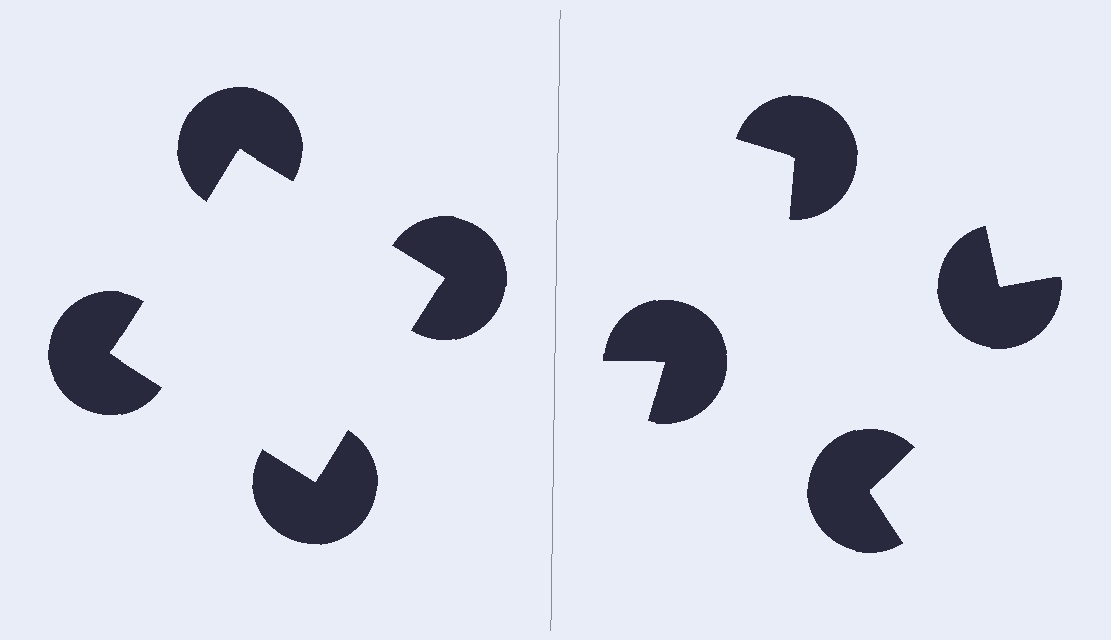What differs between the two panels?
The pac-man discs are positioned identically on both sides; only the wedge orientations differ. On the left they align to a square; on the right they are misaligned.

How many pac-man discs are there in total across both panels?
8 — 4 on each side.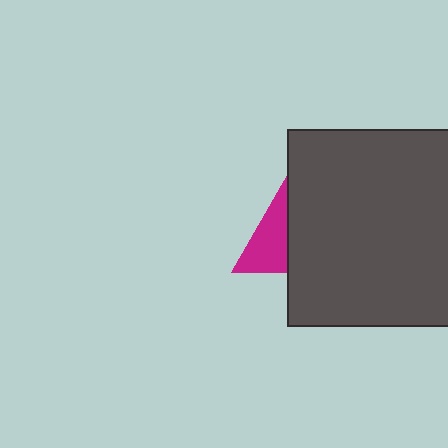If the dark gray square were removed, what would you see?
You would see the complete magenta triangle.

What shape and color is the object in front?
The object in front is a dark gray square.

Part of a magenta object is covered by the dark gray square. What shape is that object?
It is a triangle.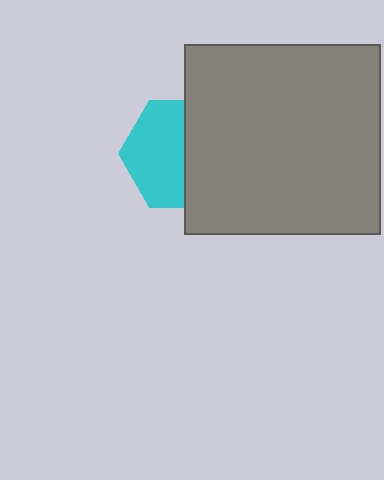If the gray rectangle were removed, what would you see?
You would see the complete cyan hexagon.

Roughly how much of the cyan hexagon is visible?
About half of it is visible (roughly 53%).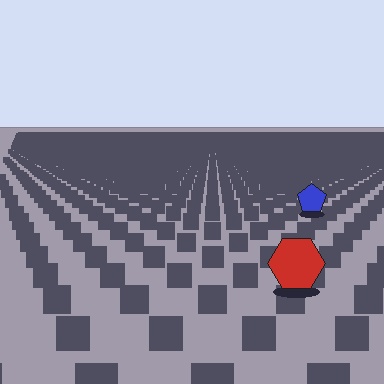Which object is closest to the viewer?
The red hexagon is closest. The texture marks near it are larger and more spread out.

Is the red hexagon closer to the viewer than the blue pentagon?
Yes. The red hexagon is closer — you can tell from the texture gradient: the ground texture is coarser near it.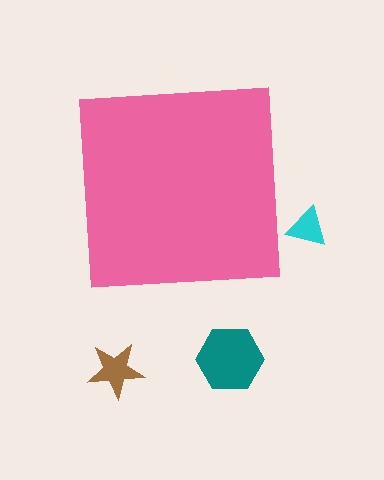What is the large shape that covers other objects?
A pink square.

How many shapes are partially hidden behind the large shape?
0 shapes are partially hidden.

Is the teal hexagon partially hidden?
No, the teal hexagon is fully visible.